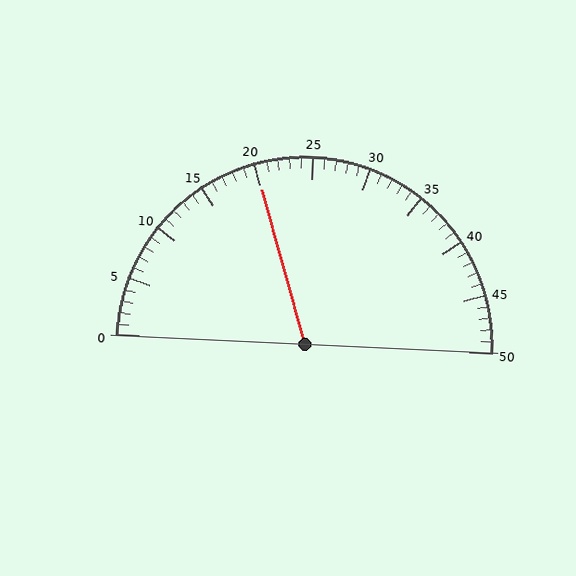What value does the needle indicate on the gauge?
The needle indicates approximately 20.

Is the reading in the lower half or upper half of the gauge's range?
The reading is in the lower half of the range (0 to 50).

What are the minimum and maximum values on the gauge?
The gauge ranges from 0 to 50.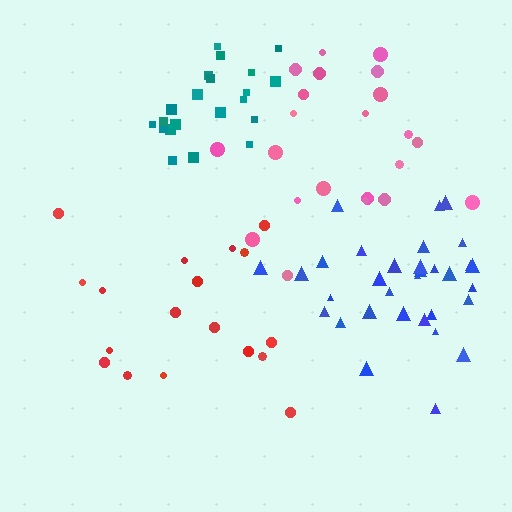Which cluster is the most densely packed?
Teal.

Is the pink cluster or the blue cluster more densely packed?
Blue.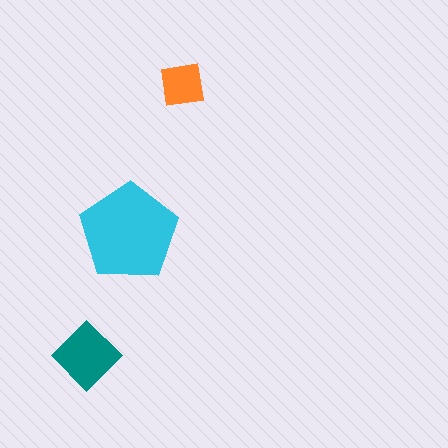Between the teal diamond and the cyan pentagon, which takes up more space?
The cyan pentagon.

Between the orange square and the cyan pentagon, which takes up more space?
The cyan pentagon.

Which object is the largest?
The cyan pentagon.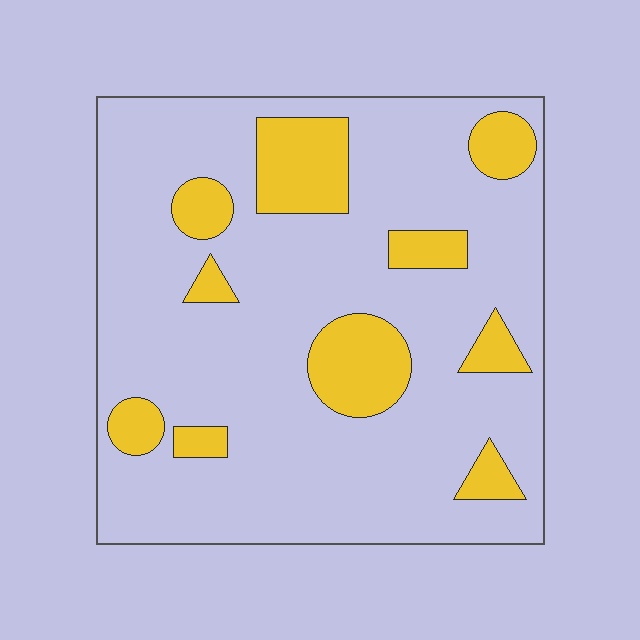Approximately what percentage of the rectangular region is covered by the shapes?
Approximately 20%.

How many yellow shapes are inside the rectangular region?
10.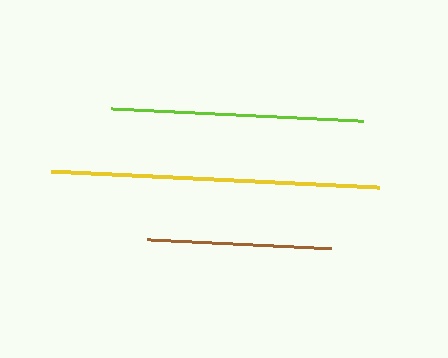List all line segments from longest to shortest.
From longest to shortest: yellow, lime, brown.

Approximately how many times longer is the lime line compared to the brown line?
The lime line is approximately 1.4 times the length of the brown line.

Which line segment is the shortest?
The brown line is the shortest at approximately 184 pixels.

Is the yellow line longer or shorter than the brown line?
The yellow line is longer than the brown line.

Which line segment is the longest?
The yellow line is the longest at approximately 329 pixels.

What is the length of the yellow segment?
The yellow segment is approximately 329 pixels long.